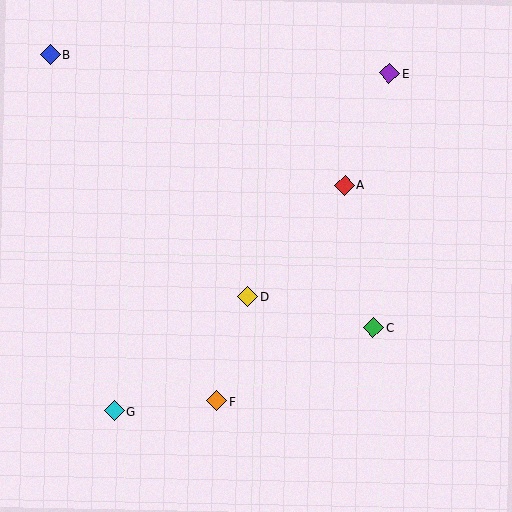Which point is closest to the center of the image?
Point D at (248, 296) is closest to the center.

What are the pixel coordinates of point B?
Point B is at (50, 55).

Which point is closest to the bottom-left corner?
Point G is closest to the bottom-left corner.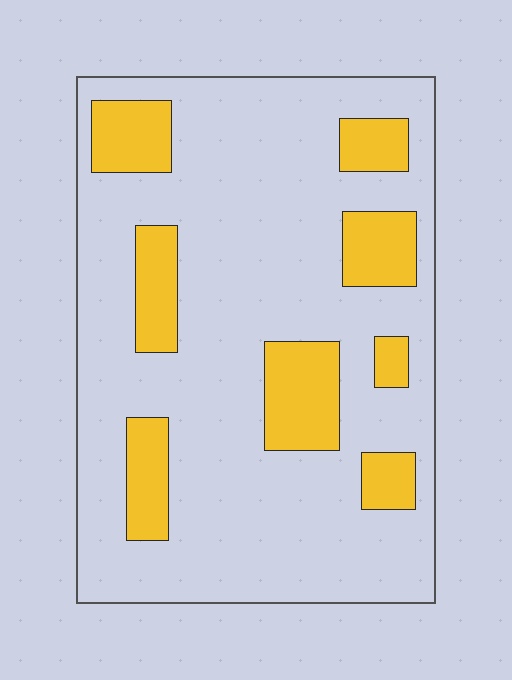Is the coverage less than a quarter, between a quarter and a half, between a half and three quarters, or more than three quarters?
Less than a quarter.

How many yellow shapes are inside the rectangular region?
8.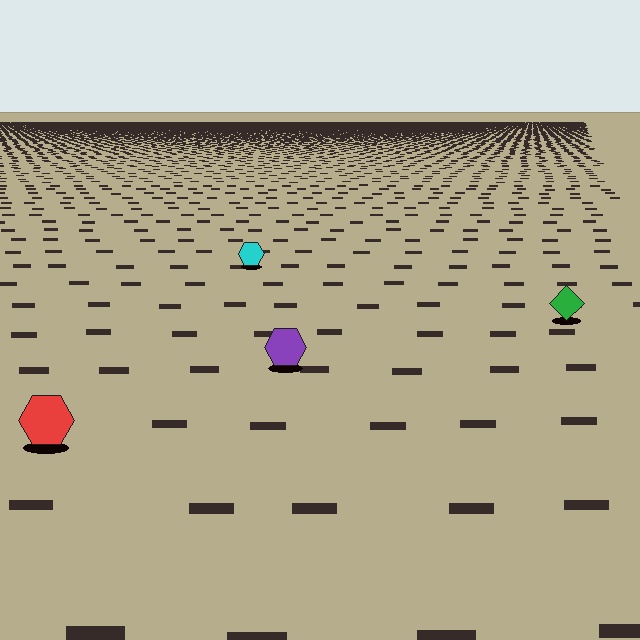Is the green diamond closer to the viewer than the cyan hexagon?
Yes. The green diamond is closer — you can tell from the texture gradient: the ground texture is coarser near it.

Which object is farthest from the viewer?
The cyan hexagon is farthest from the viewer. It appears smaller and the ground texture around it is denser.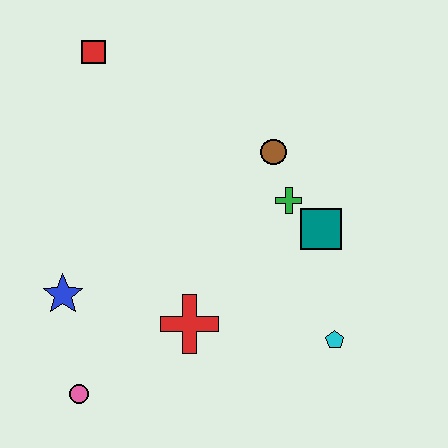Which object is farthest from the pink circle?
The red square is farthest from the pink circle.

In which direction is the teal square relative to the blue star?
The teal square is to the right of the blue star.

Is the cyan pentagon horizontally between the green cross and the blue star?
No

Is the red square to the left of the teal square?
Yes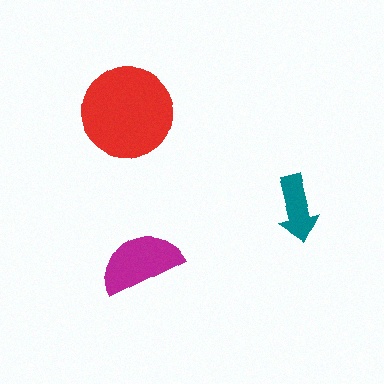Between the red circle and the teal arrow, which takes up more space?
The red circle.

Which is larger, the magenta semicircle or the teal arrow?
The magenta semicircle.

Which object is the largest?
The red circle.